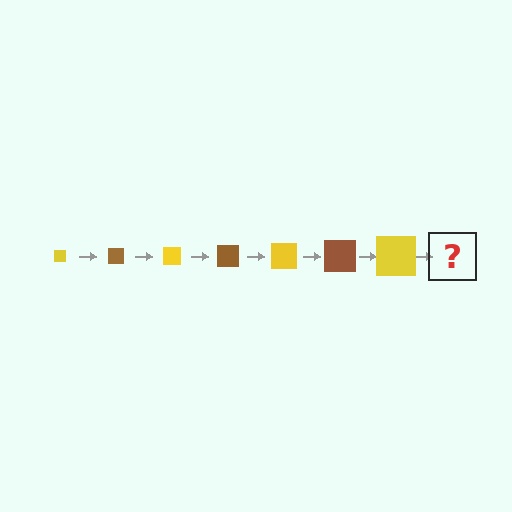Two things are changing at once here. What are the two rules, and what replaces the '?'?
The two rules are that the square grows larger each step and the color cycles through yellow and brown. The '?' should be a brown square, larger than the previous one.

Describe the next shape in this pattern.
It should be a brown square, larger than the previous one.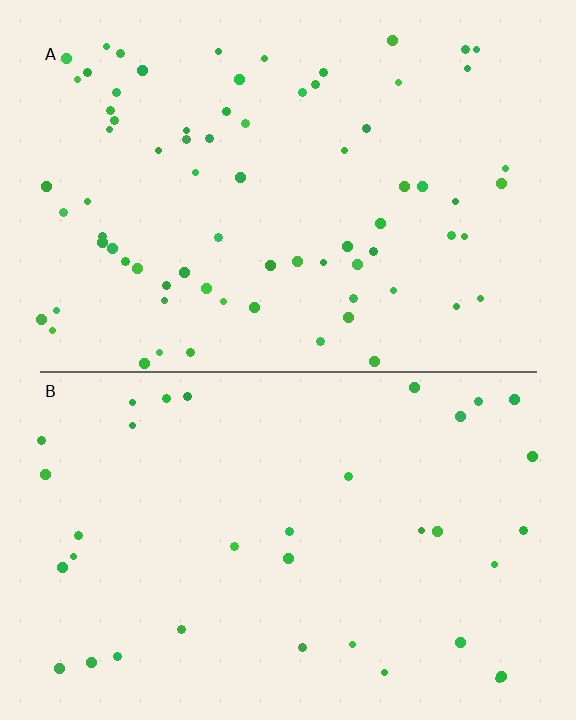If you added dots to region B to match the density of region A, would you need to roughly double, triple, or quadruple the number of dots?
Approximately double.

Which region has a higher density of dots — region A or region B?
A (the top).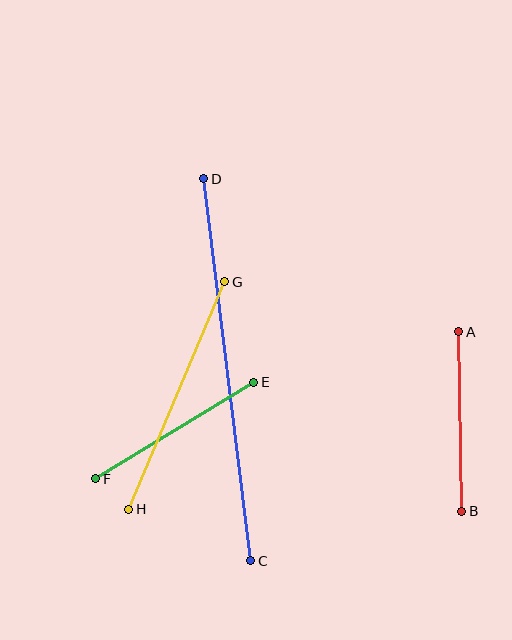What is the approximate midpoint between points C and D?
The midpoint is at approximately (227, 370) pixels.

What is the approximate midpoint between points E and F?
The midpoint is at approximately (175, 431) pixels.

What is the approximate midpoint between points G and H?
The midpoint is at approximately (177, 395) pixels.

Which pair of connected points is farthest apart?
Points C and D are farthest apart.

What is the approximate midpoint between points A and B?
The midpoint is at approximately (460, 422) pixels.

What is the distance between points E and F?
The distance is approximately 185 pixels.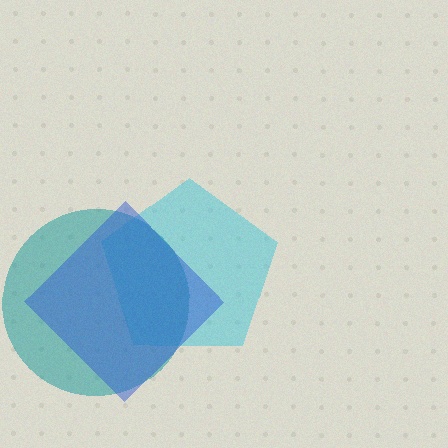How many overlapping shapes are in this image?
There are 3 overlapping shapes in the image.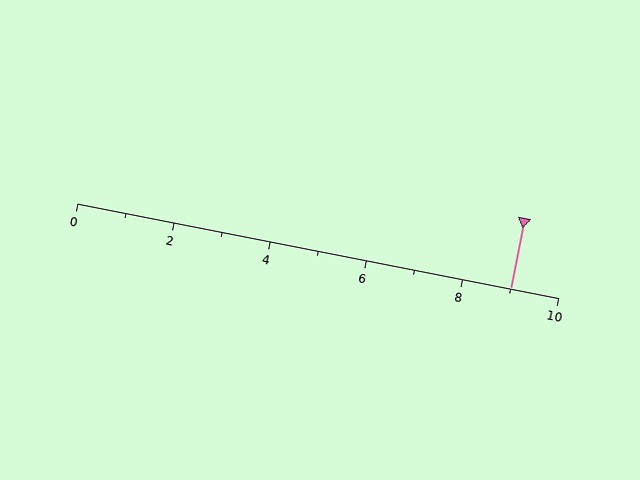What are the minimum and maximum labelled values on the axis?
The axis runs from 0 to 10.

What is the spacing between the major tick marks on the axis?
The major ticks are spaced 2 apart.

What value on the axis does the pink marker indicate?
The marker indicates approximately 9.